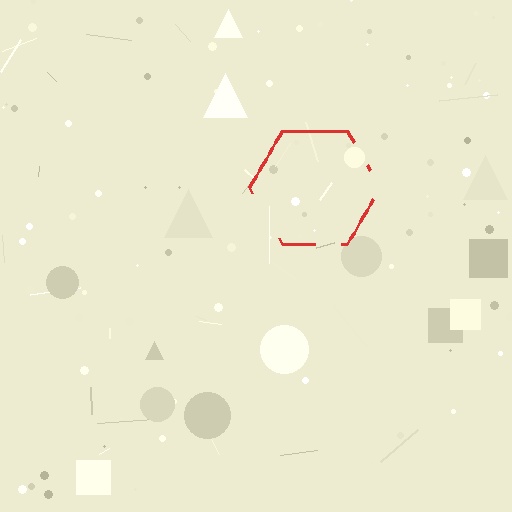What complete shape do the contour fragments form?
The contour fragments form a hexagon.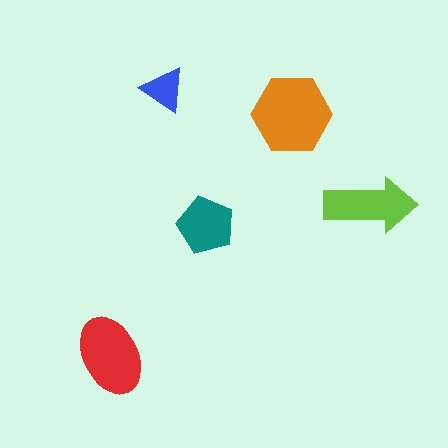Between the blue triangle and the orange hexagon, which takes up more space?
The orange hexagon.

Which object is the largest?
The orange hexagon.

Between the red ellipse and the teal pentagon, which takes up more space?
The red ellipse.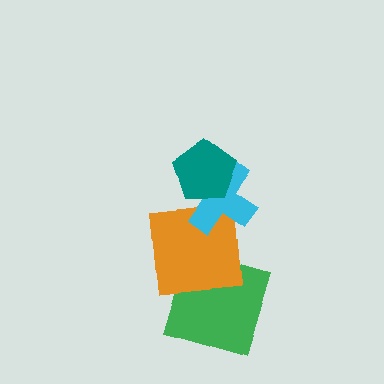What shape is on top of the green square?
The orange square is on top of the green square.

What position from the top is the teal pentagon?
The teal pentagon is 1st from the top.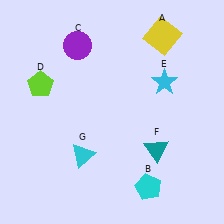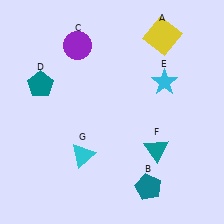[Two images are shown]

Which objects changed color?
B changed from cyan to teal. D changed from lime to teal.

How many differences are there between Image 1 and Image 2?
There are 2 differences between the two images.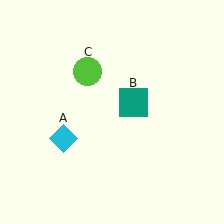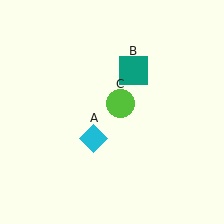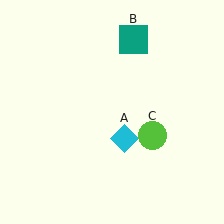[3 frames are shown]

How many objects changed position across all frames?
3 objects changed position: cyan diamond (object A), teal square (object B), lime circle (object C).